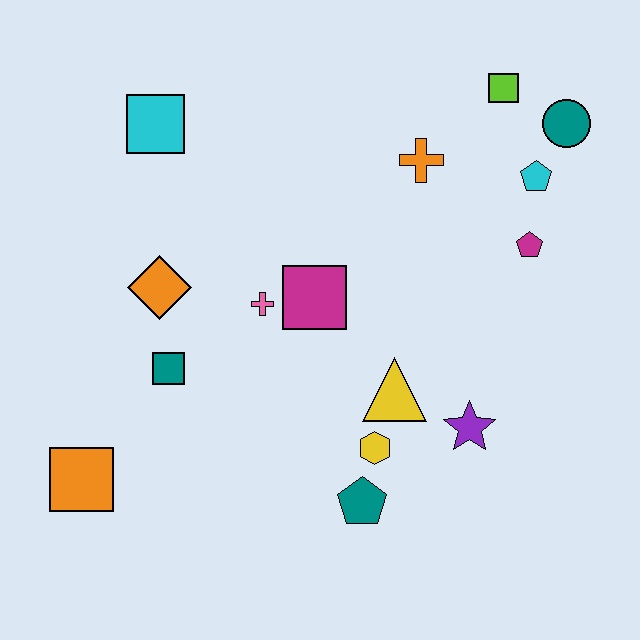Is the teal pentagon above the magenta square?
No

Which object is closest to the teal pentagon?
The yellow hexagon is closest to the teal pentagon.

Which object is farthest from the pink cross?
The teal circle is farthest from the pink cross.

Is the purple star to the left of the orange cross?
No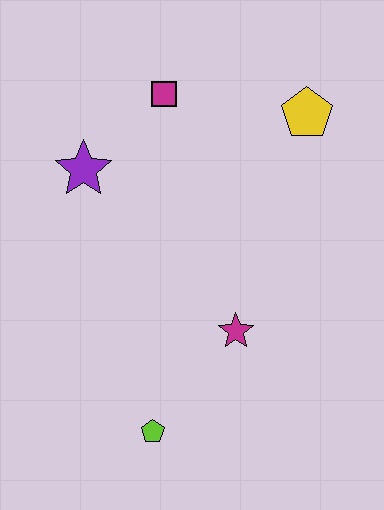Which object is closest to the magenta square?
The purple star is closest to the magenta square.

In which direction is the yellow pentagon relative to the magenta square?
The yellow pentagon is to the right of the magenta square.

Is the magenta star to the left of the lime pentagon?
No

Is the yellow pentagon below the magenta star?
No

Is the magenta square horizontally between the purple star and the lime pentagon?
No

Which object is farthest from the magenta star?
The magenta square is farthest from the magenta star.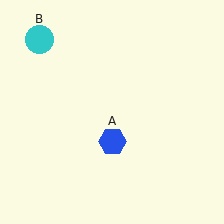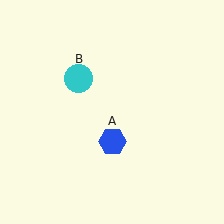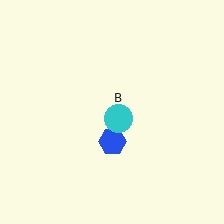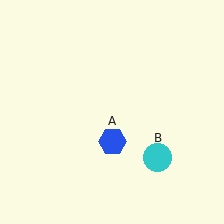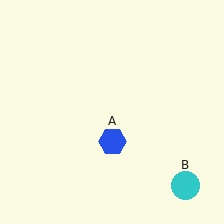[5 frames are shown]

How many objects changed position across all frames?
1 object changed position: cyan circle (object B).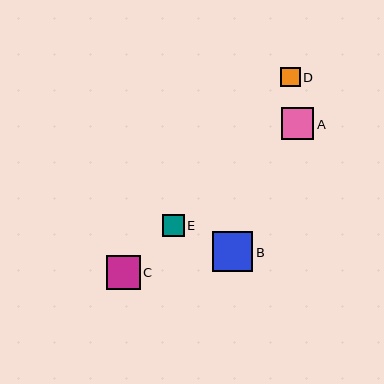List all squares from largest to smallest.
From largest to smallest: B, C, A, E, D.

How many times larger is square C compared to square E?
Square C is approximately 1.5 times the size of square E.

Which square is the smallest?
Square D is the smallest with a size of approximately 19 pixels.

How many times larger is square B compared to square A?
Square B is approximately 1.2 times the size of square A.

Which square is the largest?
Square B is the largest with a size of approximately 40 pixels.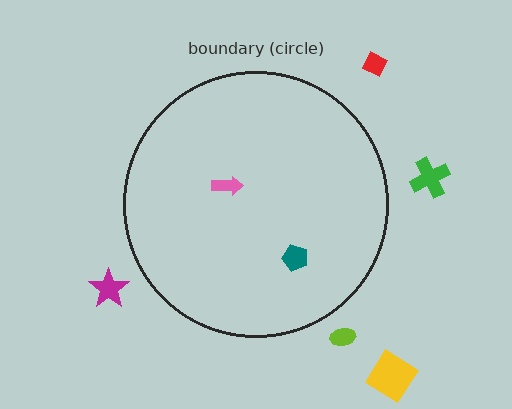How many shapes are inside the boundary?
2 inside, 5 outside.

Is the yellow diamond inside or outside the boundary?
Outside.